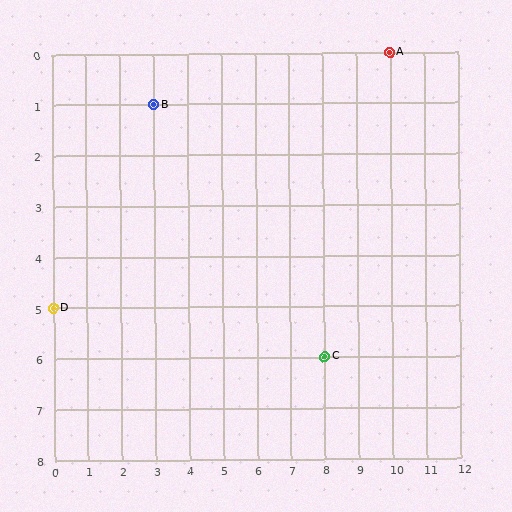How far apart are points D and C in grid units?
Points D and C are 8 columns and 1 row apart (about 8.1 grid units diagonally).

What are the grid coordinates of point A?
Point A is at grid coordinates (10, 0).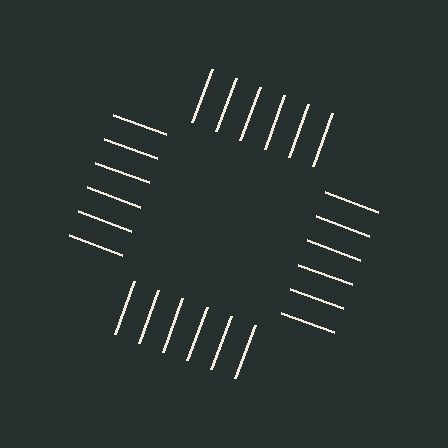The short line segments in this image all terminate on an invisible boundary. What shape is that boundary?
An illusory square — the line segments terminate on its edges but no continuous stroke is drawn.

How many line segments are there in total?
24 — 6 along each of the 4 edges.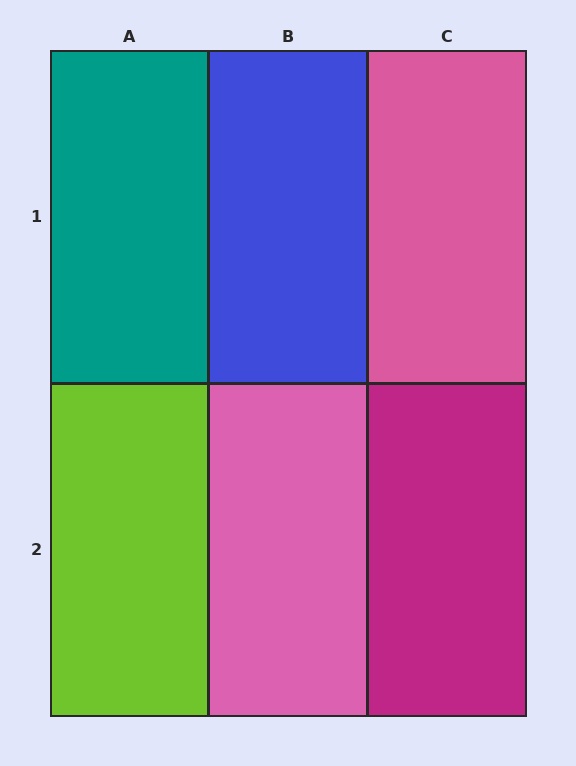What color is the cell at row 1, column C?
Pink.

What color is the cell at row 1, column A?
Teal.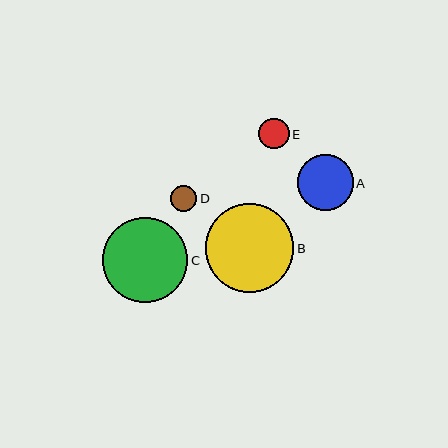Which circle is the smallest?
Circle D is the smallest with a size of approximately 26 pixels.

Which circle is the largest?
Circle B is the largest with a size of approximately 89 pixels.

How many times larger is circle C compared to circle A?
Circle C is approximately 1.5 times the size of circle A.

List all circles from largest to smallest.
From largest to smallest: B, C, A, E, D.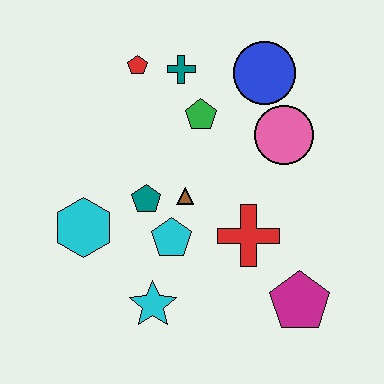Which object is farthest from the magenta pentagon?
The red pentagon is farthest from the magenta pentagon.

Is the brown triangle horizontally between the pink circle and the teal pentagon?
Yes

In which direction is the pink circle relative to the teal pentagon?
The pink circle is to the right of the teal pentagon.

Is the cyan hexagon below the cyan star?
No